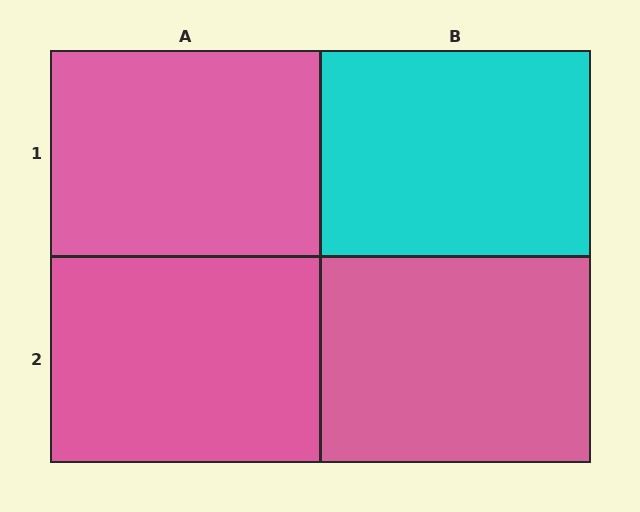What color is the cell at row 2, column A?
Pink.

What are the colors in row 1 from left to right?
Pink, cyan.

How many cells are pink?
3 cells are pink.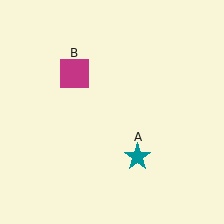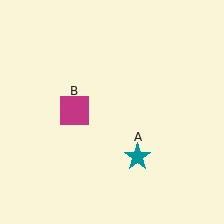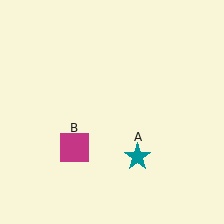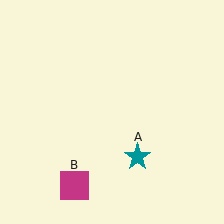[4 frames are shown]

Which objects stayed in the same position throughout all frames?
Teal star (object A) remained stationary.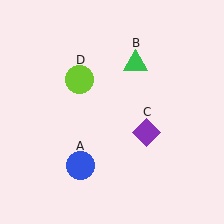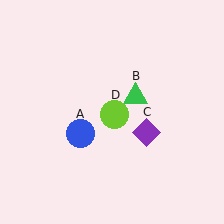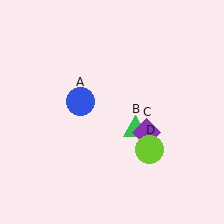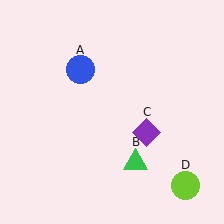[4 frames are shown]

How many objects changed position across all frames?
3 objects changed position: blue circle (object A), green triangle (object B), lime circle (object D).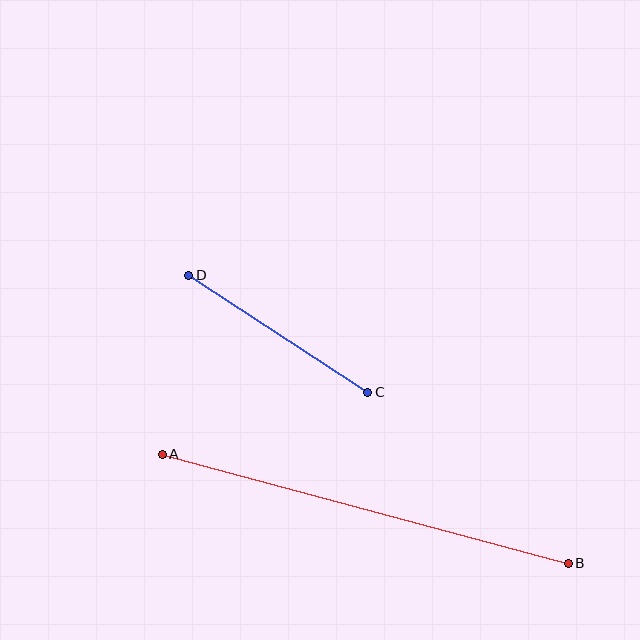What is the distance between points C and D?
The distance is approximately 214 pixels.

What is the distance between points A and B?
The distance is approximately 420 pixels.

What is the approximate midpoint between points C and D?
The midpoint is at approximately (278, 334) pixels.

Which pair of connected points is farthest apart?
Points A and B are farthest apart.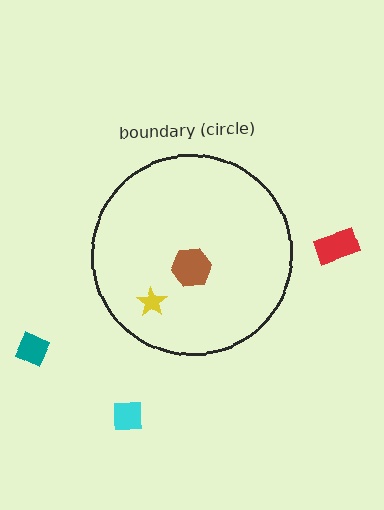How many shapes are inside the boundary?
2 inside, 3 outside.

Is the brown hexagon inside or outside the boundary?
Inside.